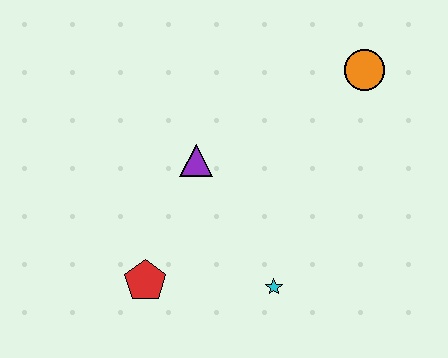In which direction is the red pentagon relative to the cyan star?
The red pentagon is to the left of the cyan star.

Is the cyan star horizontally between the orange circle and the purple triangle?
Yes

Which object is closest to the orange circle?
The purple triangle is closest to the orange circle.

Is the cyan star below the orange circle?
Yes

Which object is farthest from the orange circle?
The red pentagon is farthest from the orange circle.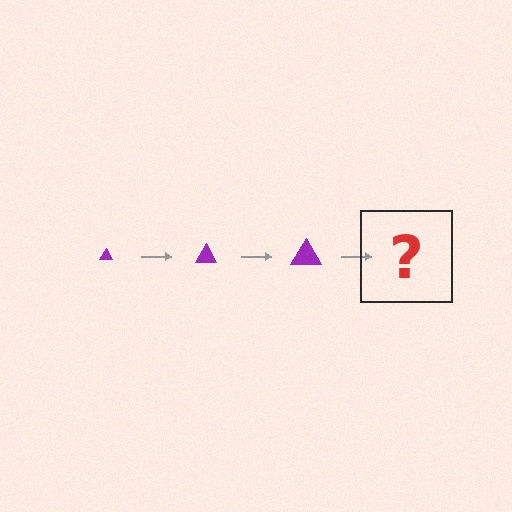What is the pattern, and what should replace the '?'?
The pattern is that the triangle gets progressively larger each step. The '?' should be a purple triangle, larger than the previous one.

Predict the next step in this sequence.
The next step is a purple triangle, larger than the previous one.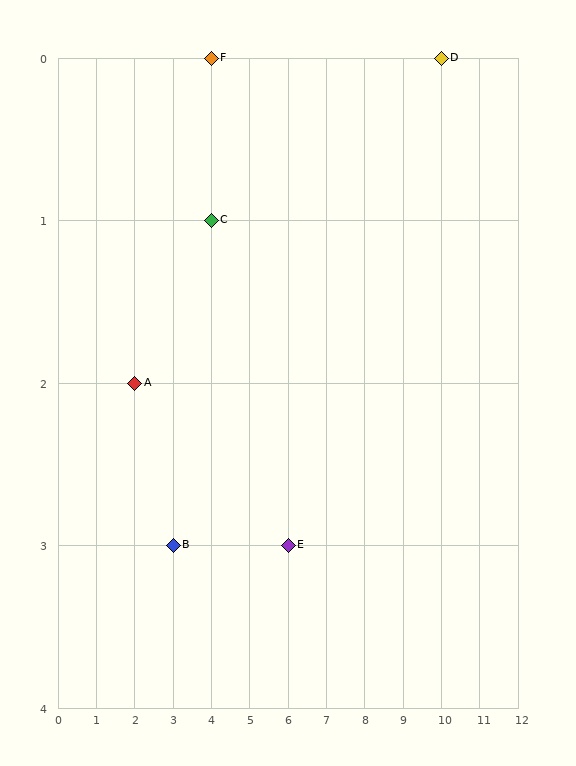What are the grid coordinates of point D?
Point D is at grid coordinates (10, 0).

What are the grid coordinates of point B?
Point B is at grid coordinates (3, 3).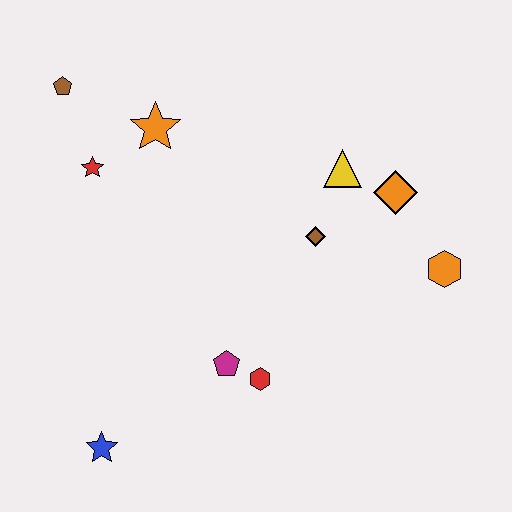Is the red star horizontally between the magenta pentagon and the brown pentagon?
Yes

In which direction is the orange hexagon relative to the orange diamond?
The orange hexagon is below the orange diamond.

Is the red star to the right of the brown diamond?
No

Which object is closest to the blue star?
The magenta pentagon is closest to the blue star.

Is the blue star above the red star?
No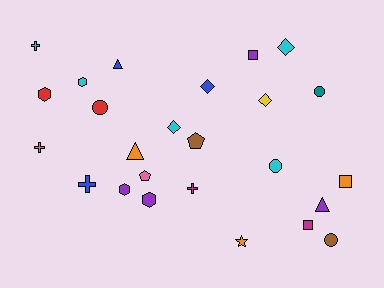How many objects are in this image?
There are 25 objects.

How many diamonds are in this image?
There are 4 diamonds.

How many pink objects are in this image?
There are 2 pink objects.